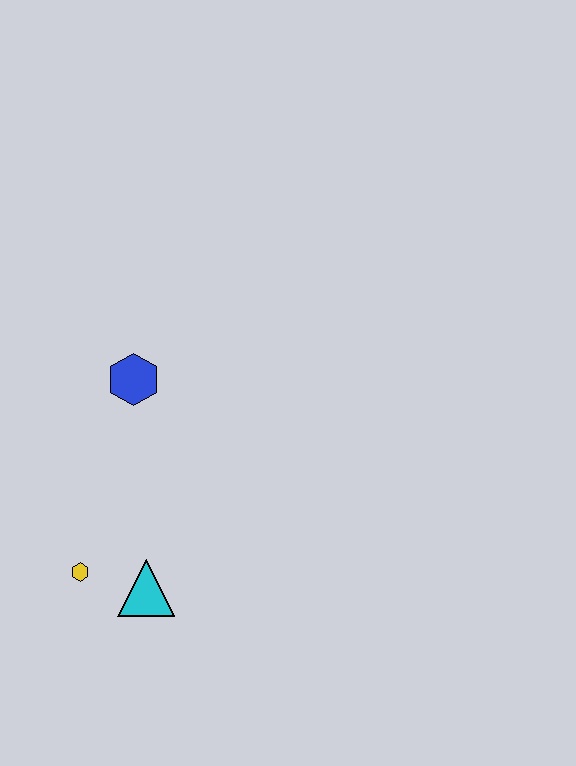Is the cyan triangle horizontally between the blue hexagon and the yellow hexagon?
No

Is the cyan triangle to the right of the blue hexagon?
Yes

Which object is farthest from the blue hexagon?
The cyan triangle is farthest from the blue hexagon.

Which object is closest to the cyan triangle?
The yellow hexagon is closest to the cyan triangle.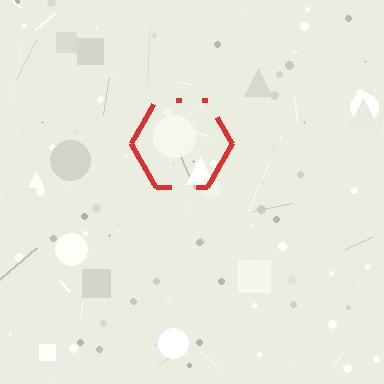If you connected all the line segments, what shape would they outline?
They would outline a hexagon.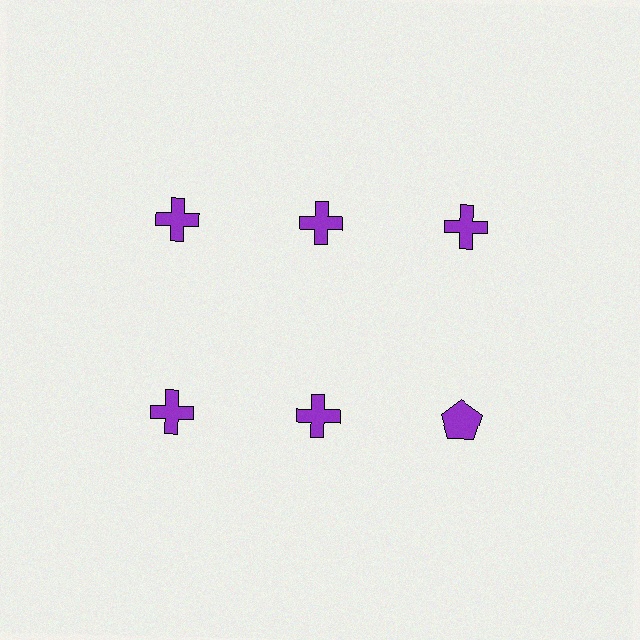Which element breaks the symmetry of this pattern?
The purple pentagon in the second row, center column breaks the symmetry. All other shapes are purple crosses.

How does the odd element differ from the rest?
It has a different shape: pentagon instead of cross.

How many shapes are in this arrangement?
There are 6 shapes arranged in a grid pattern.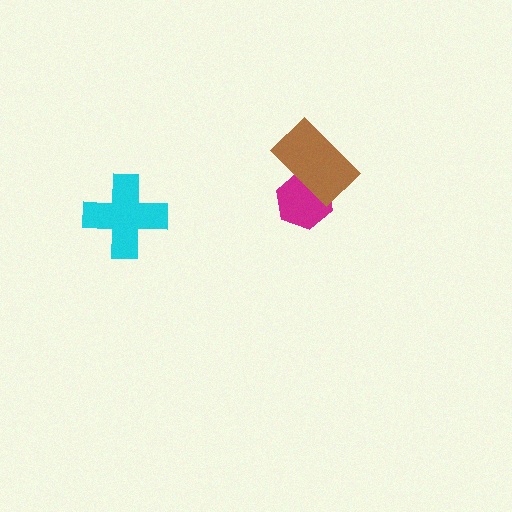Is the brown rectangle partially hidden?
No, no other shape covers it.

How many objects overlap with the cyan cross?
0 objects overlap with the cyan cross.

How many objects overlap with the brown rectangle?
1 object overlaps with the brown rectangle.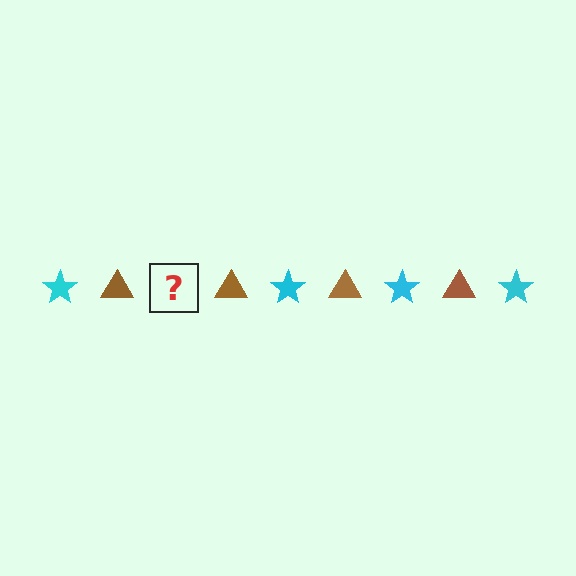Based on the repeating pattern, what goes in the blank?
The blank should be a cyan star.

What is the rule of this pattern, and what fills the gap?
The rule is that the pattern alternates between cyan star and brown triangle. The gap should be filled with a cyan star.